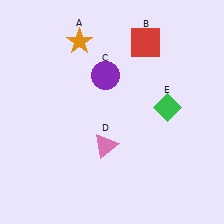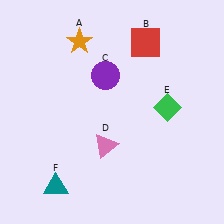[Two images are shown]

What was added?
A teal triangle (F) was added in Image 2.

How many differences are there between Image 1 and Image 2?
There is 1 difference between the two images.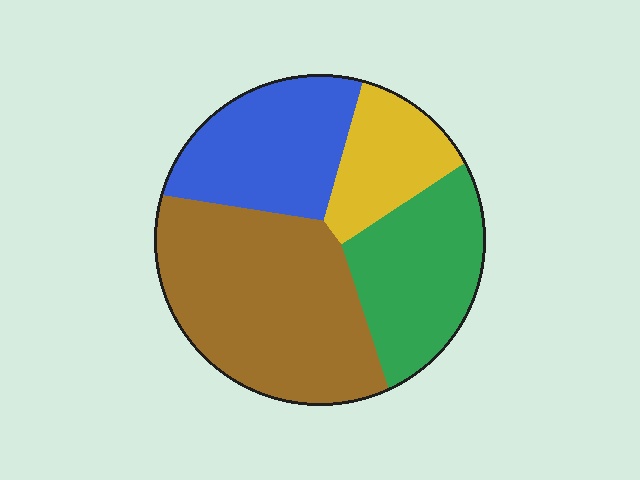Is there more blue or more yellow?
Blue.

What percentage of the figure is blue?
Blue takes up less than a quarter of the figure.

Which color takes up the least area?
Yellow, at roughly 15%.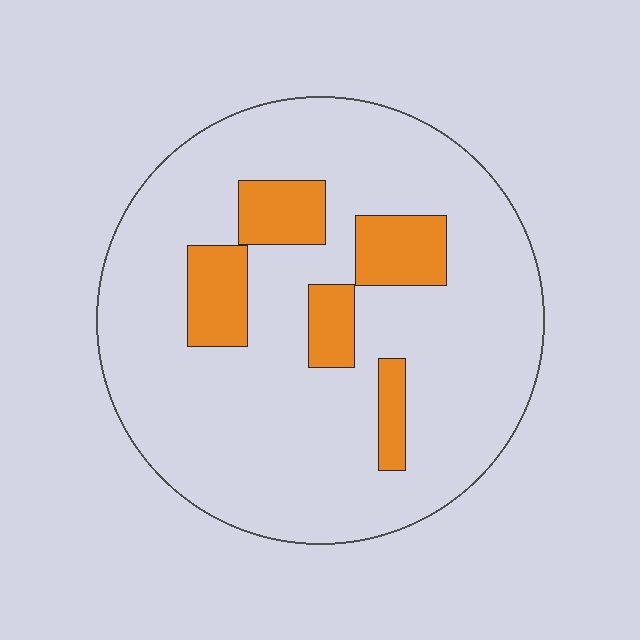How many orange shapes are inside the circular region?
5.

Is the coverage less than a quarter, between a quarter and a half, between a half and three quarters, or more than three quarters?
Less than a quarter.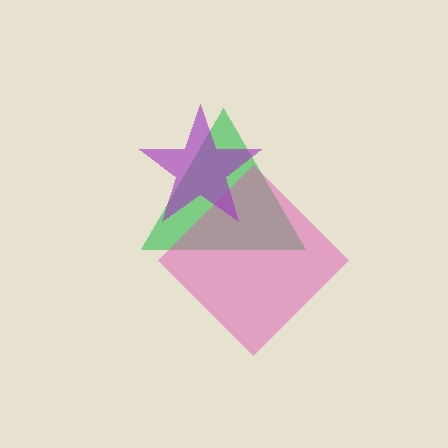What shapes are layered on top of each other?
The layered shapes are: a green triangle, a pink diamond, a purple star.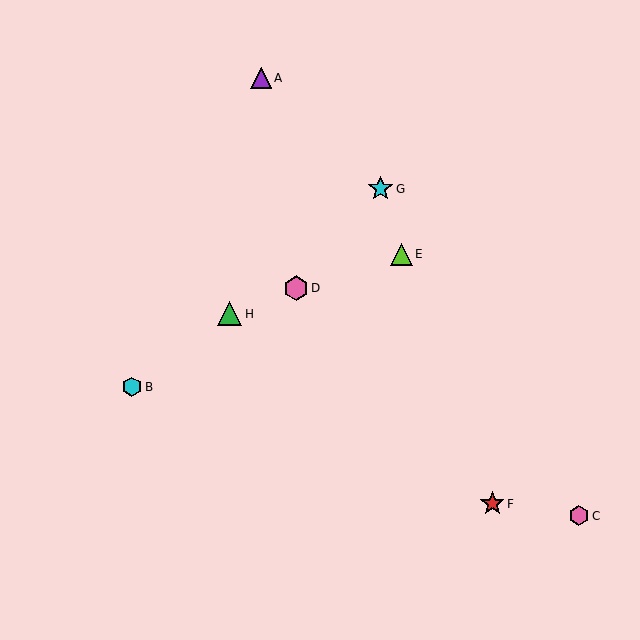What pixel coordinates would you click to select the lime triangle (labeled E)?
Click at (401, 254) to select the lime triangle E.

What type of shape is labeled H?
Shape H is a green triangle.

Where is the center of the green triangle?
The center of the green triangle is at (230, 314).